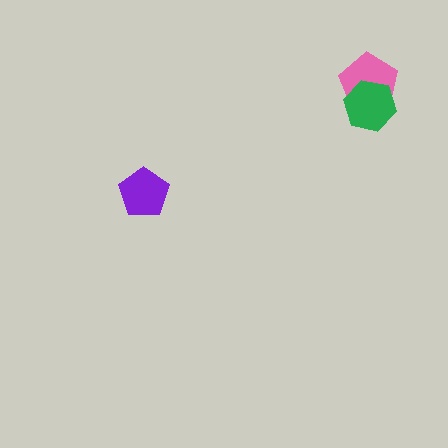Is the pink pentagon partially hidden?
Yes, it is partially covered by another shape.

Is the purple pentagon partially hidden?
No, no other shape covers it.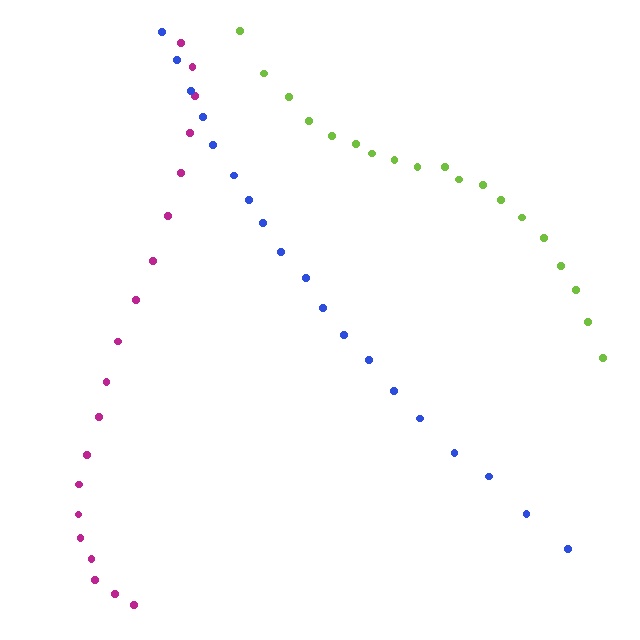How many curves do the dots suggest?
There are 3 distinct paths.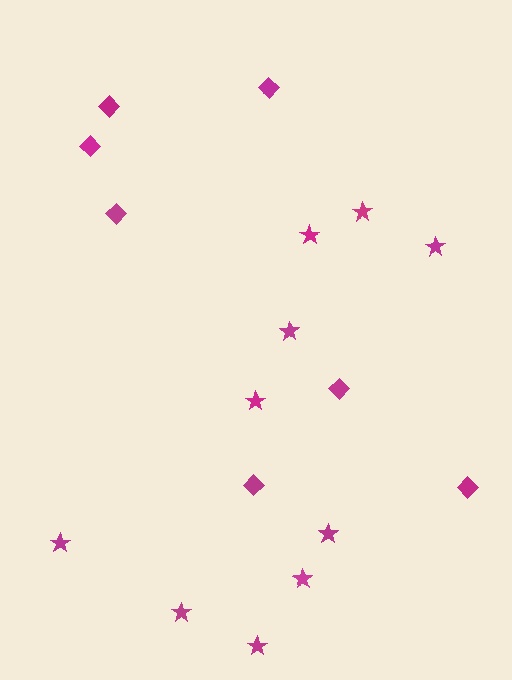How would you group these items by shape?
There are 2 groups: one group of diamonds (7) and one group of stars (10).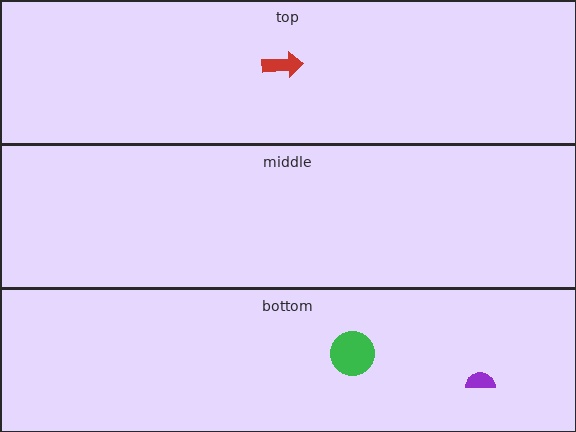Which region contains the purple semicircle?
The bottom region.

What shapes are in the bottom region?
The green circle, the purple semicircle.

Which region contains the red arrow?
The top region.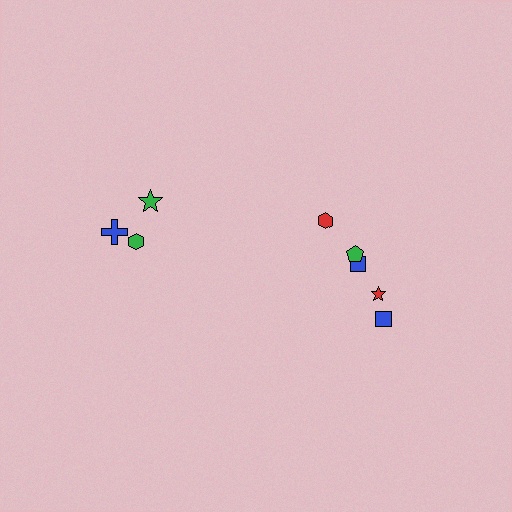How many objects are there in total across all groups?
There are 8 objects.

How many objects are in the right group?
There are 5 objects.